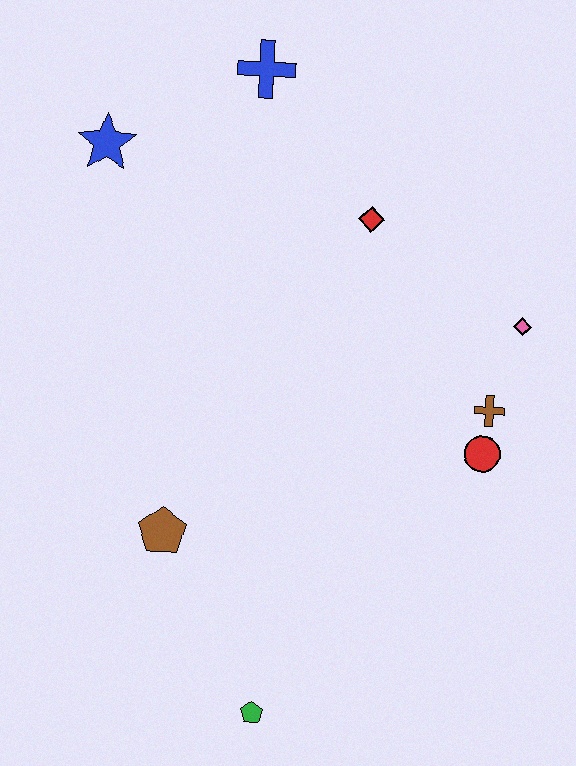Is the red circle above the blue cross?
No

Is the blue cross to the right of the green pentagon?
No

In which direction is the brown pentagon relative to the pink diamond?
The brown pentagon is to the left of the pink diamond.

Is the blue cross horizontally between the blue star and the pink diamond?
Yes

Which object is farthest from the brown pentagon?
The blue cross is farthest from the brown pentagon.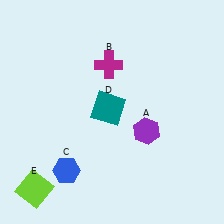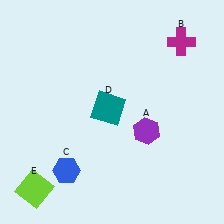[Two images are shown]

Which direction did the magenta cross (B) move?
The magenta cross (B) moved right.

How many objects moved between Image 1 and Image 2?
1 object moved between the two images.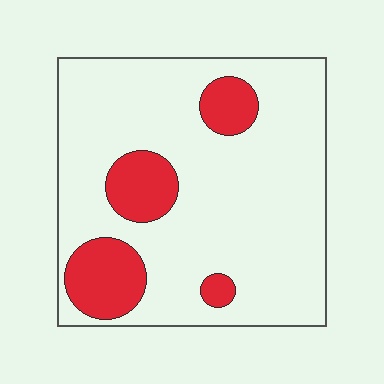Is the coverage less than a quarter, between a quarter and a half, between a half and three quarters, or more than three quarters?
Less than a quarter.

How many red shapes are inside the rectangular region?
4.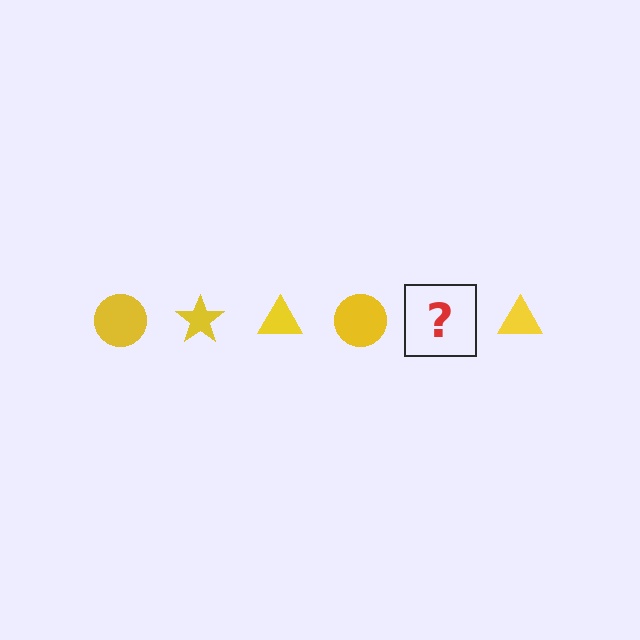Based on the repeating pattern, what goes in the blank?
The blank should be a yellow star.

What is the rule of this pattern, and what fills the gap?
The rule is that the pattern cycles through circle, star, triangle shapes in yellow. The gap should be filled with a yellow star.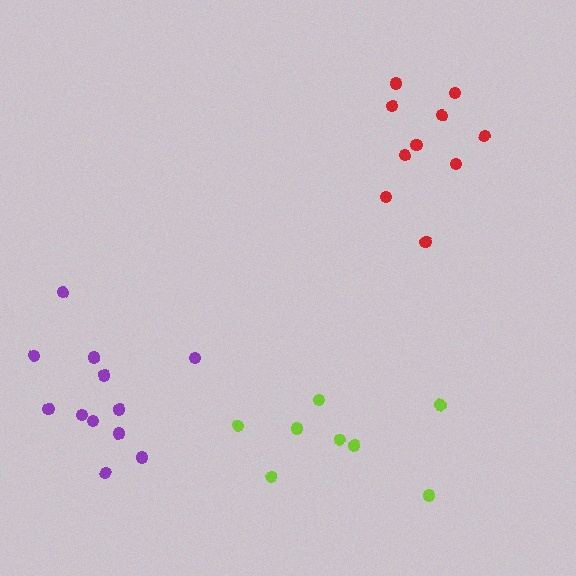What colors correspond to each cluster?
The clusters are colored: lime, purple, red.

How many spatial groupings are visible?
There are 3 spatial groupings.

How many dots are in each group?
Group 1: 8 dots, Group 2: 12 dots, Group 3: 10 dots (30 total).